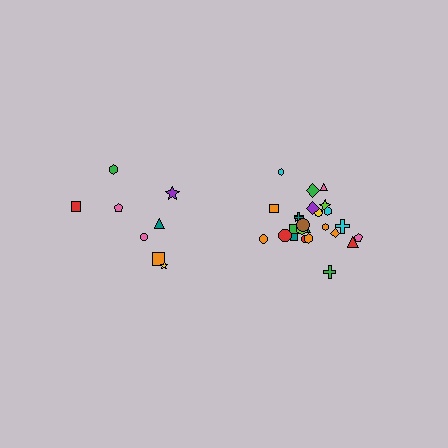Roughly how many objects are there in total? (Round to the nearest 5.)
Roughly 35 objects in total.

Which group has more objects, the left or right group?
The right group.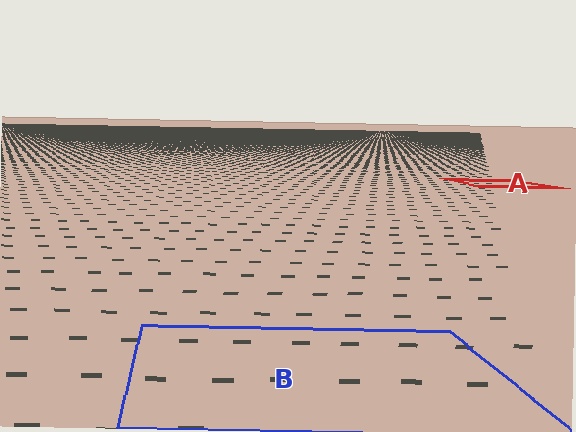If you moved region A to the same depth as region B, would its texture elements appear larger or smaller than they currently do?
They would appear larger. At a closer depth, the same texture elements are projected at a bigger on-screen size.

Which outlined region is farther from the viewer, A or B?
Region A is farther from the viewer — the texture elements inside it appear smaller and more densely packed.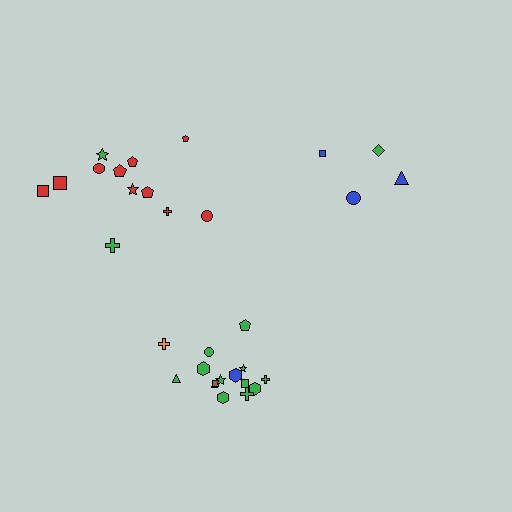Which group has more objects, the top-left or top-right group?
The top-left group.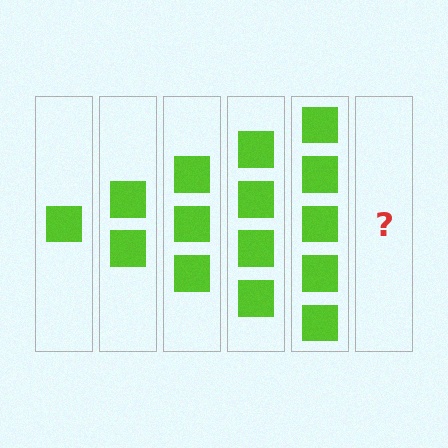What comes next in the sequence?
The next element should be 6 squares.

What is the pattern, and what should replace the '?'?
The pattern is that each step adds one more square. The '?' should be 6 squares.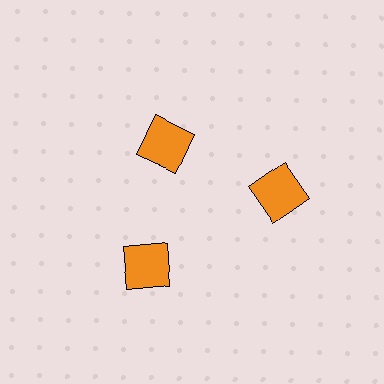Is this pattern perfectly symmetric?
No. The 3 orange squares are arranged in a ring, but one element near the 11 o'clock position is pulled inward toward the center, breaking the 3-fold rotational symmetry.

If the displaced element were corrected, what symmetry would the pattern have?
It would have 3-fold rotational symmetry — the pattern would map onto itself every 120 degrees.